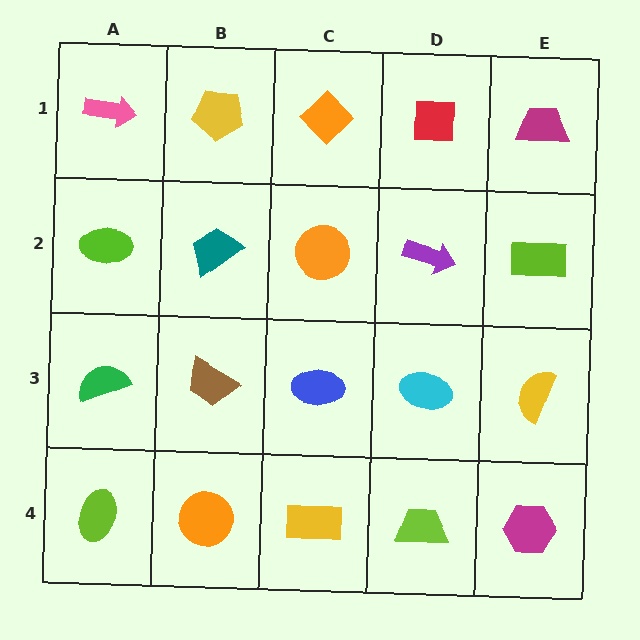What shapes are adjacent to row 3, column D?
A purple arrow (row 2, column D), a lime trapezoid (row 4, column D), a blue ellipse (row 3, column C), a yellow semicircle (row 3, column E).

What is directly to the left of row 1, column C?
A yellow pentagon.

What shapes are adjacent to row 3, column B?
A teal trapezoid (row 2, column B), an orange circle (row 4, column B), a green semicircle (row 3, column A), a blue ellipse (row 3, column C).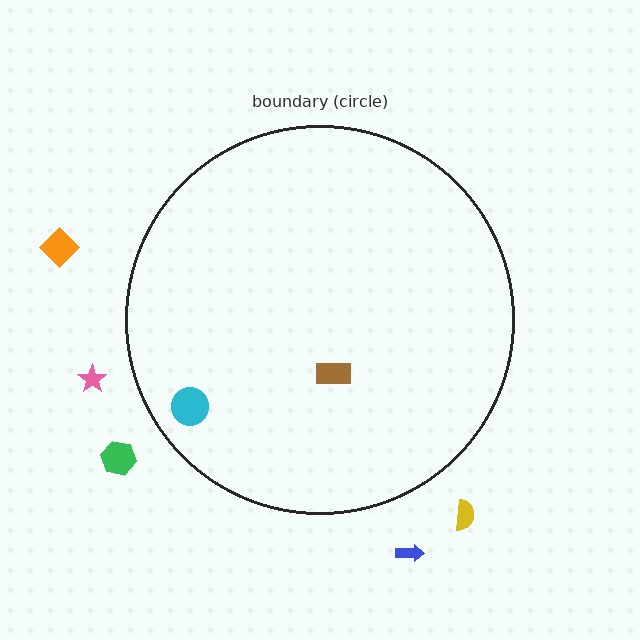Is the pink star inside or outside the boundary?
Outside.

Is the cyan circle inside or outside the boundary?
Inside.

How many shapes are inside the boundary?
2 inside, 5 outside.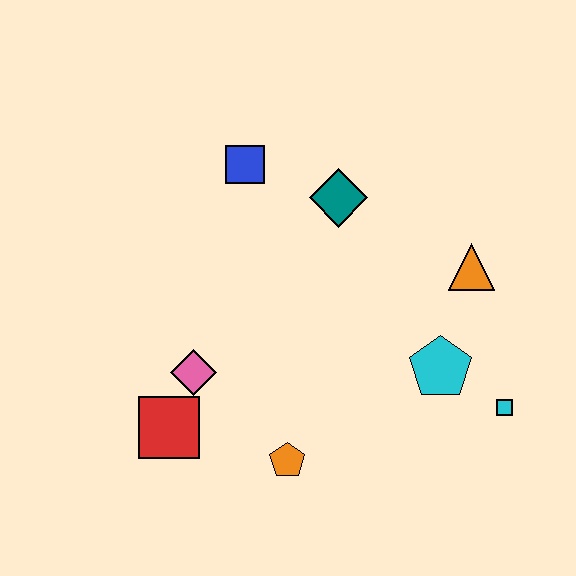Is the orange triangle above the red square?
Yes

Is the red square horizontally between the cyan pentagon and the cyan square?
No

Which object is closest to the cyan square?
The cyan pentagon is closest to the cyan square.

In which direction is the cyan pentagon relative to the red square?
The cyan pentagon is to the right of the red square.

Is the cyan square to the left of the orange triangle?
No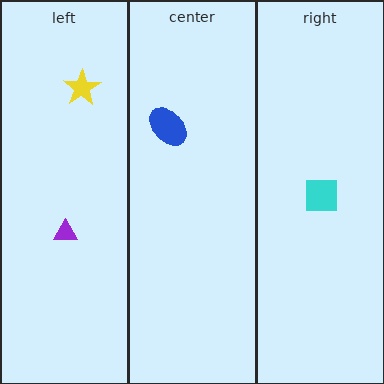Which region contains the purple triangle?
The left region.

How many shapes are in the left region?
2.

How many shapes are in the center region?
1.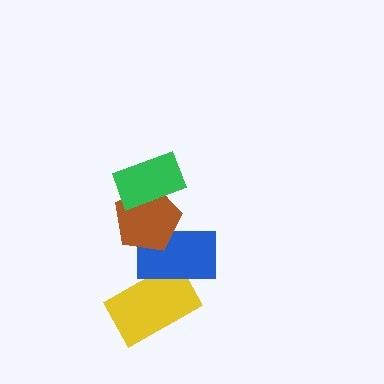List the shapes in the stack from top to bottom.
From top to bottom: the green rectangle, the brown pentagon, the blue rectangle, the yellow rectangle.